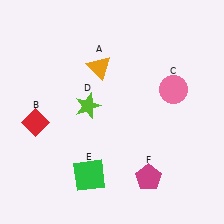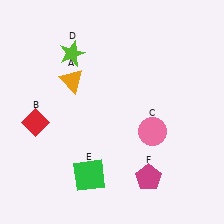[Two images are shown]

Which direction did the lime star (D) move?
The lime star (D) moved up.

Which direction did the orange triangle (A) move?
The orange triangle (A) moved left.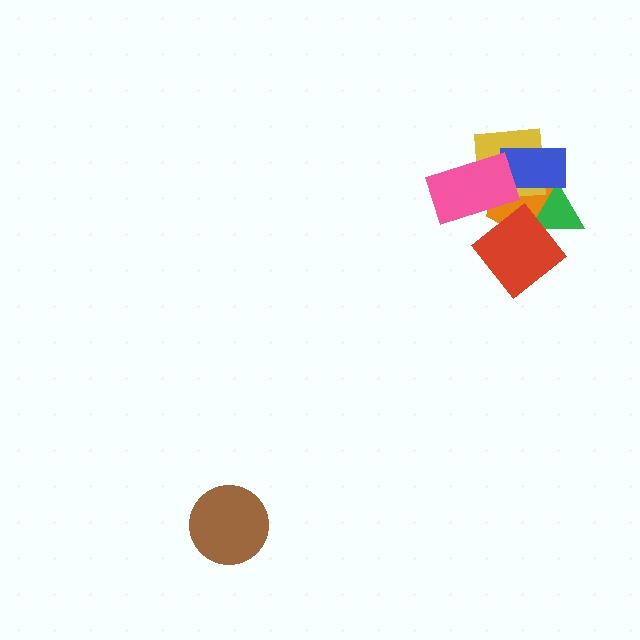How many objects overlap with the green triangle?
3 objects overlap with the green triangle.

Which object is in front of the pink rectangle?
The red diamond is in front of the pink rectangle.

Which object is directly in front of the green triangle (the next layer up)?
The blue rectangle is directly in front of the green triangle.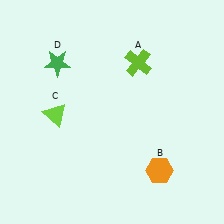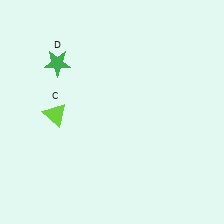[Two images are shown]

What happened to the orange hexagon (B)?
The orange hexagon (B) was removed in Image 2. It was in the bottom-right area of Image 1.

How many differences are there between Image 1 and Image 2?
There are 2 differences between the two images.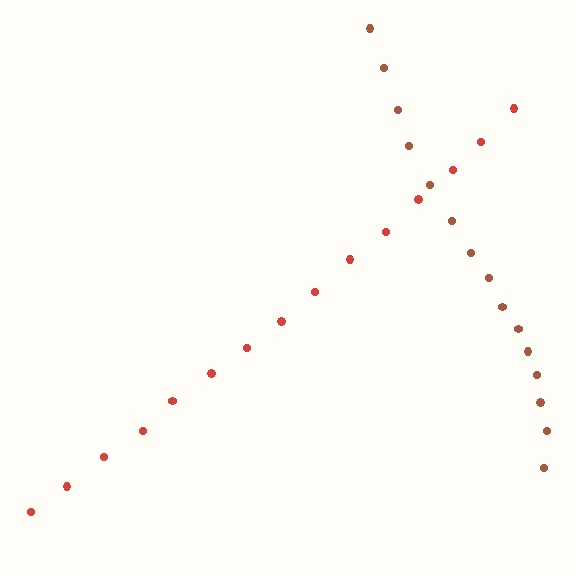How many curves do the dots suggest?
There are 2 distinct paths.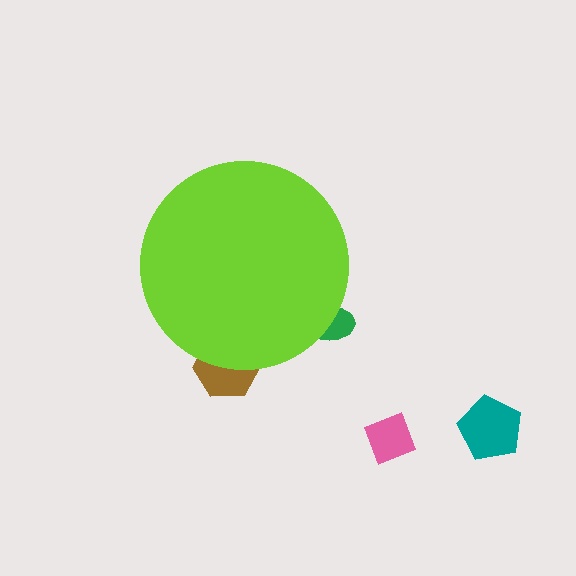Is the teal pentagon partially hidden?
No, the teal pentagon is fully visible.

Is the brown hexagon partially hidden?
Yes, the brown hexagon is partially hidden behind the lime circle.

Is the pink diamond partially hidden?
No, the pink diamond is fully visible.